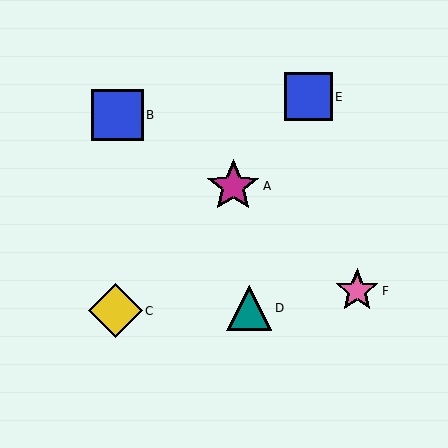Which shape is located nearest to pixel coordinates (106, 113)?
The blue square (labeled B) at (118, 115) is nearest to that location.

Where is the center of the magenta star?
The center of the magenta star is at (233, 186).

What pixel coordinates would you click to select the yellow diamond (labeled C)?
Click at (115, 311) to select the yellow diamond C.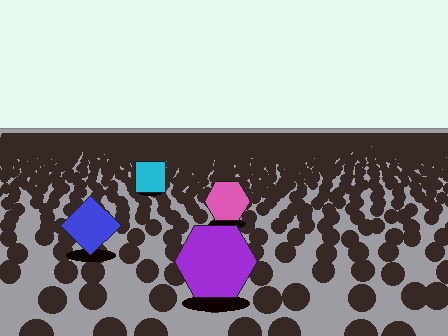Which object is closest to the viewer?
The purple hexagon is closest. The texture marks near it are larger and more spread out.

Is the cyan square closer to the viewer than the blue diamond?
No. The blue diamond is closer — you can tell from the texture gradient: the ground texture is coarser near it.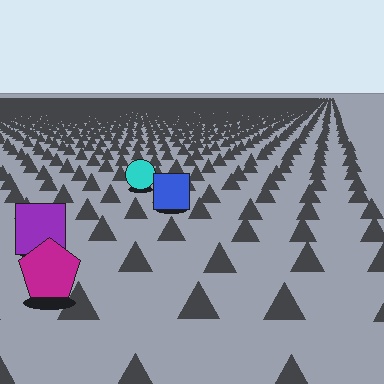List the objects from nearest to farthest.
From nearest to farthest: the magenta pentagon, the purple square, the blue square, the cyan circle.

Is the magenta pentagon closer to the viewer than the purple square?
Yes. The magenta pentagon is closer — you can tell from the texture gradient: the ground texture is coarser near it.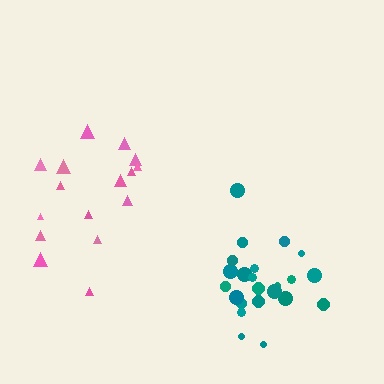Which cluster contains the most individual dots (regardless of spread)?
Teal (26).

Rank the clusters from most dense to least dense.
teal, pink.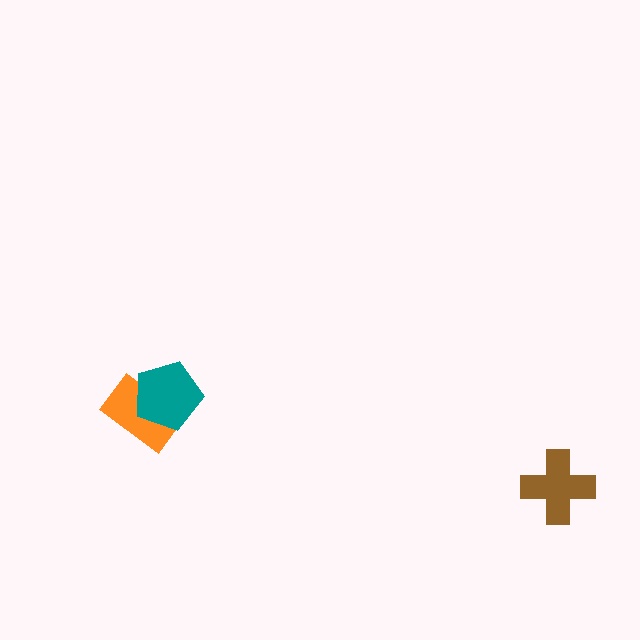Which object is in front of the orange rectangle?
The teal pentagon is in front of the orange rectangle.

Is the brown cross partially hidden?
No, no other shape covers it.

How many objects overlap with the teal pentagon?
1 object overlaps with the teal pentagon.